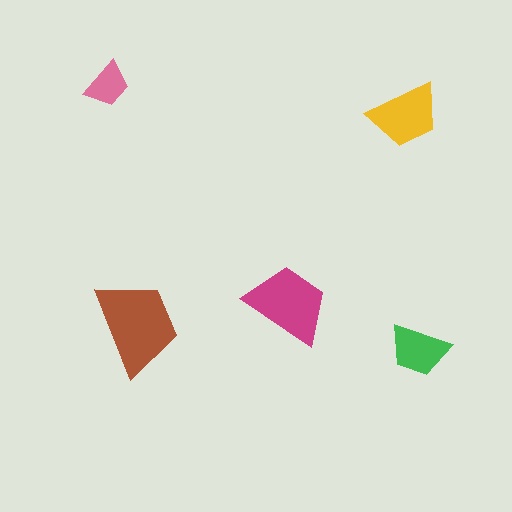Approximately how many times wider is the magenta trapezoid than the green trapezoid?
About 1.5 times wider.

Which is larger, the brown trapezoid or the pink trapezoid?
The brown one.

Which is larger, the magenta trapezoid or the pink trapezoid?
The magenta one.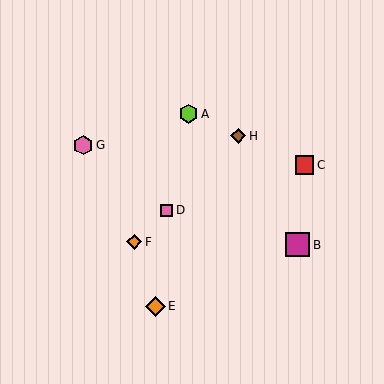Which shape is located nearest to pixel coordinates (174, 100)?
The lime hexagon (labeled A) at (189, 114) is nearest to that location.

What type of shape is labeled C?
Shape C is a red square.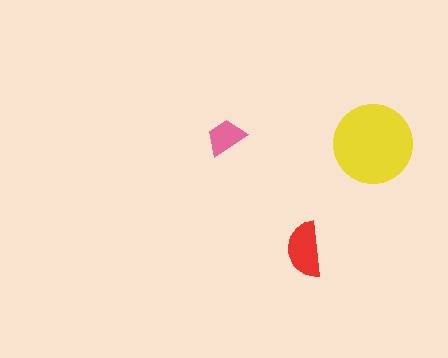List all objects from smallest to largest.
The pink trapezoid, the red semicircle, the yellow circle.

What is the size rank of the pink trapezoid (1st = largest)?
3rd.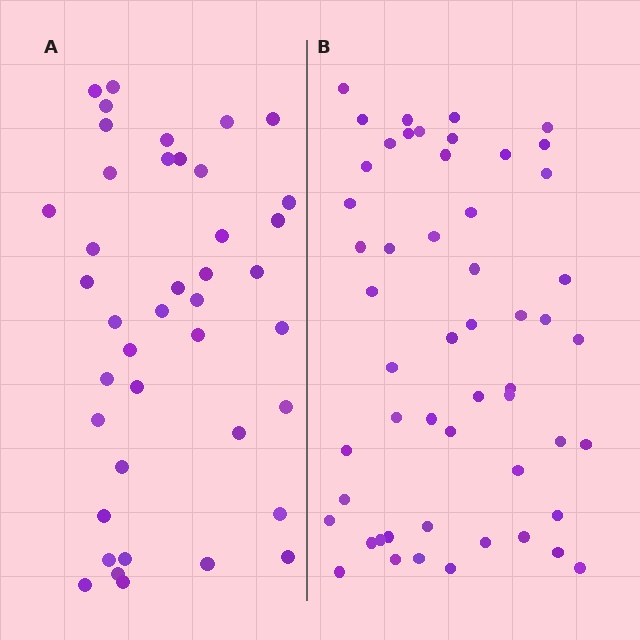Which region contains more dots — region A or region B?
Region B (the right region) has more dots.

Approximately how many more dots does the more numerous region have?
Region B has roughly 12 or so more dots than region A.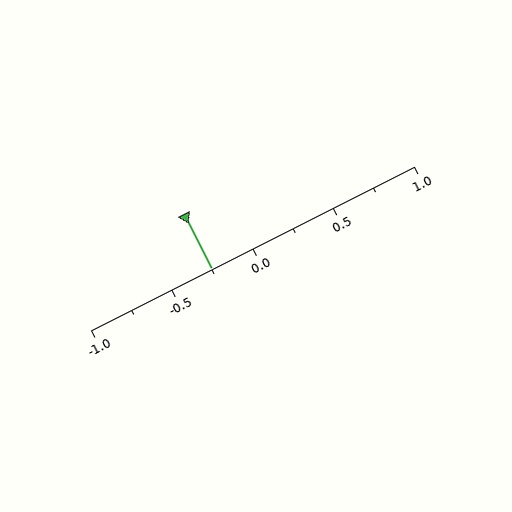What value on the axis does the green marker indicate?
The marker indicates approximately -0.25.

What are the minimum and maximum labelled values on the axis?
The axis runs from -1.0 to 1.0.